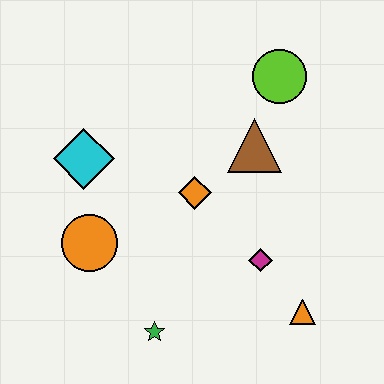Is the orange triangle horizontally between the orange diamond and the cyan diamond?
No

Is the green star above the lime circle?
No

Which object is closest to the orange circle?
The cyan diamond is closest to the orange circle.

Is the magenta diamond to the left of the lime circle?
Yes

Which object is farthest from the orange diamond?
The orange triangle is farthest from the orange diamond.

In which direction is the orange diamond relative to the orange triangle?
The orange diamond is above the orange triangle.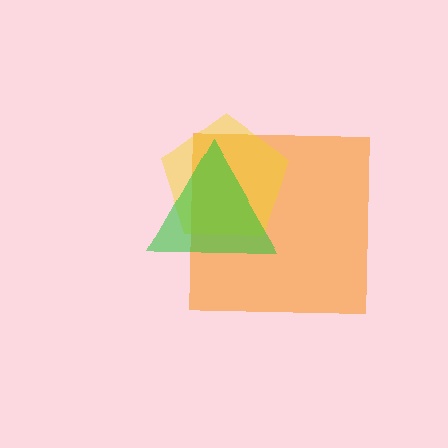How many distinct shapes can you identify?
There are 3 distinct shapes: an orange square, a yellow pentagon, a green triangle.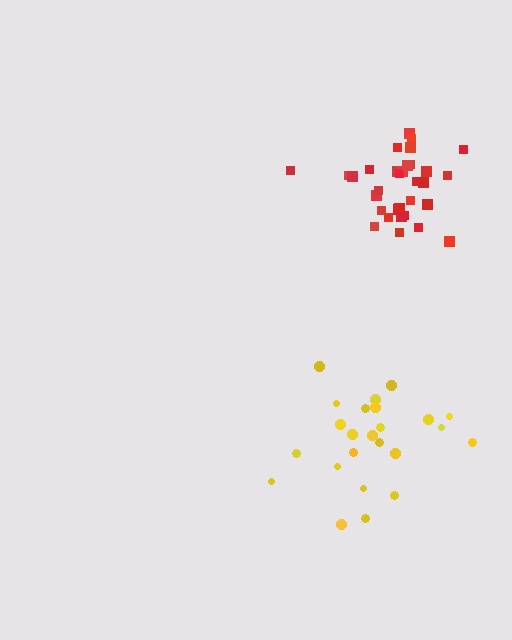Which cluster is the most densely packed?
Red.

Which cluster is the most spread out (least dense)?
Yellow.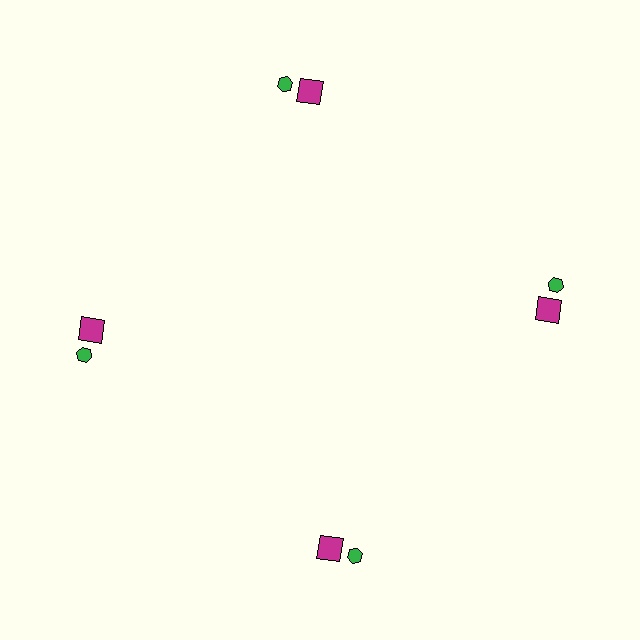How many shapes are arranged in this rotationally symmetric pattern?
There are 8 shapes, arranged in 4 groups of 2.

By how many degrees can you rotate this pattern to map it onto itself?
The pattern maps onto itself every 90 degrees of rotation.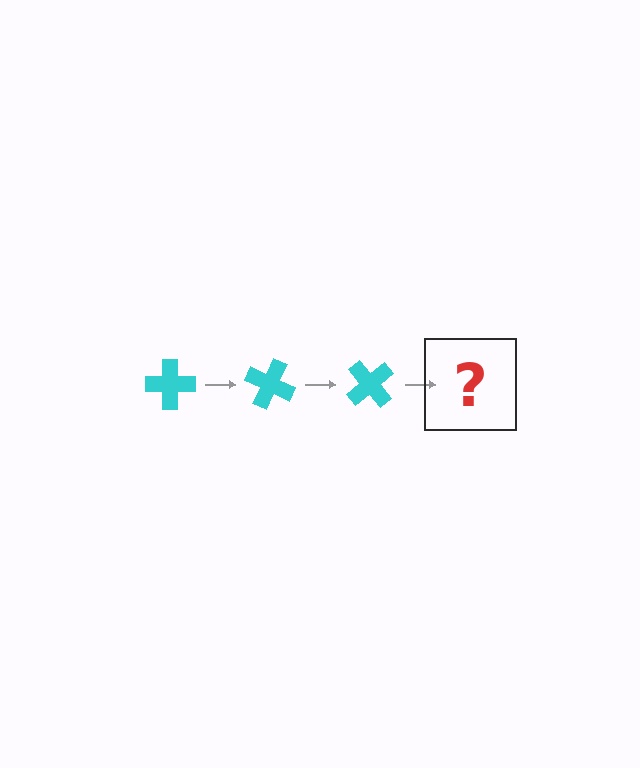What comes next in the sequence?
The next element should be a cyan cross rotated 75 degrees.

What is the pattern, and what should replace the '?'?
The pattern is that the cross rotates 25 degrees each step. The '?' should be a cyan cross rotated 75 degrees.